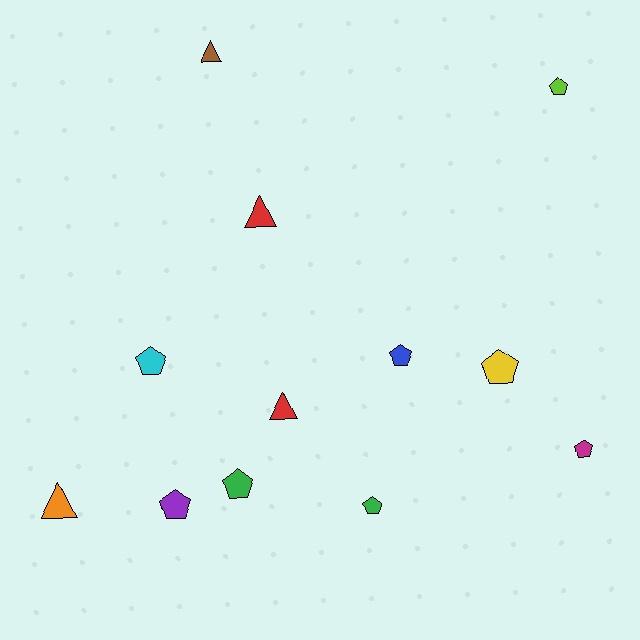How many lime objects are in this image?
There is 1 lime object.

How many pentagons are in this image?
There are 8 pentagons.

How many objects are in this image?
There are 12 objects.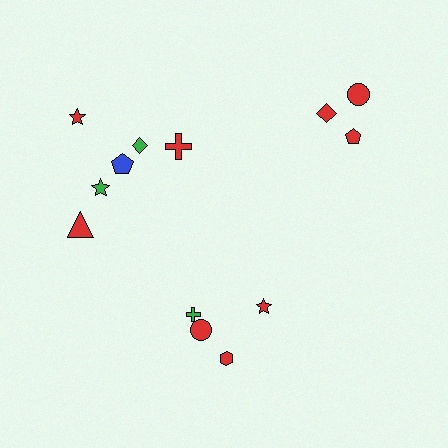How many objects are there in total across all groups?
There are 13 objects.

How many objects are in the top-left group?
There are 6 objects.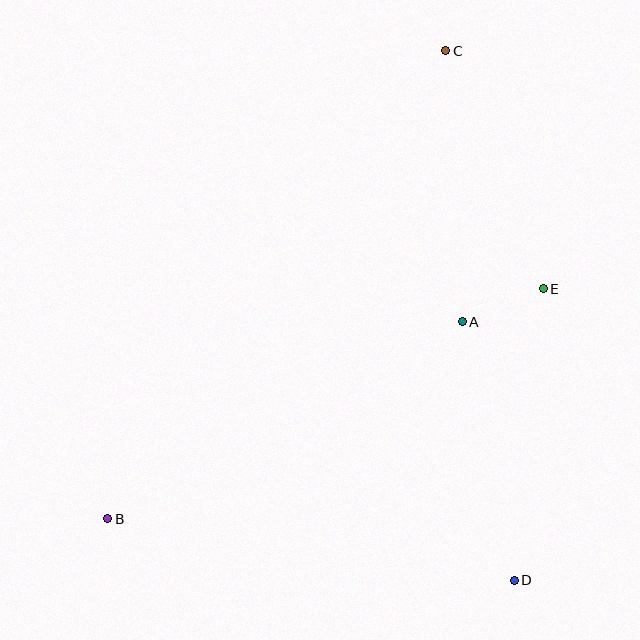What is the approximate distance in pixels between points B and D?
The distance between B and D is approximately 411 pixels.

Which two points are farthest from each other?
Points B and C are farthest from each other.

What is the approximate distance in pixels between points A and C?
The distance between A and C is approximately 272 pixels.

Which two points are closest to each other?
Points A and E are closest to each other.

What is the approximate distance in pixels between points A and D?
The distance between A and D is approximately 264 pixels.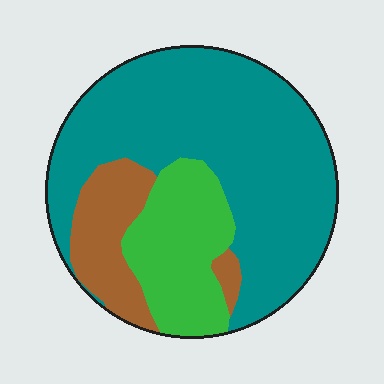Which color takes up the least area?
Brown, at roughly 15%.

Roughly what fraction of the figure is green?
Green takes up about one fifth (1/5) of the figure.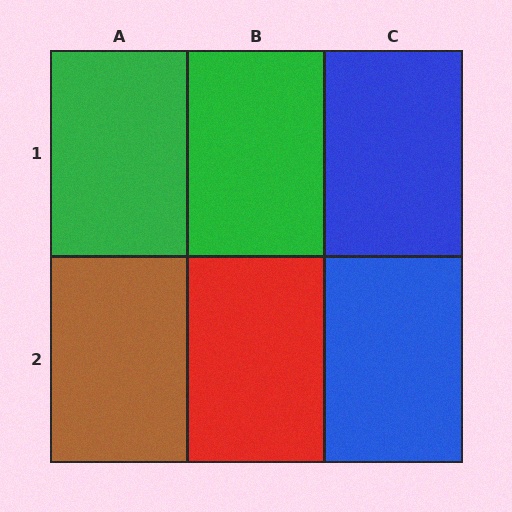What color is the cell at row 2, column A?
Brown.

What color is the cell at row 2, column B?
Red.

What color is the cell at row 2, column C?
Blue.